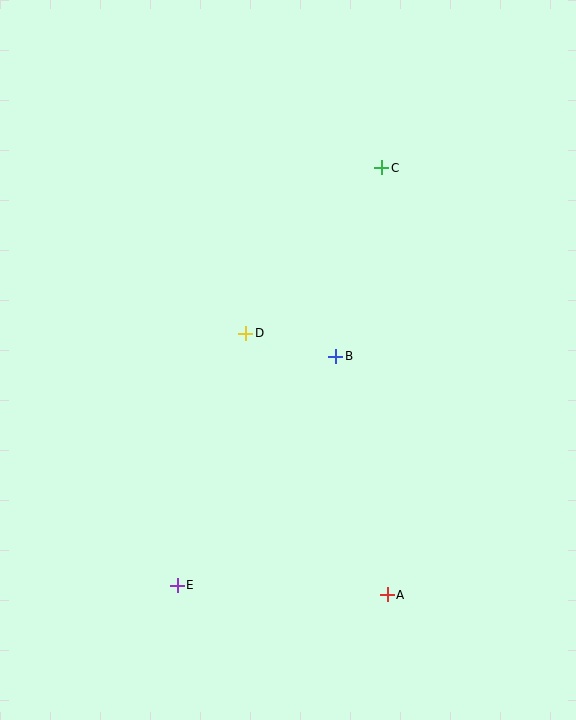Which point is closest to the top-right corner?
Point C is closest to the top-right corner.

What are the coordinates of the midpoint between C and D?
The midpoint between C and D is at (314, 250).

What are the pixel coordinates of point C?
Point C is at (382, 168).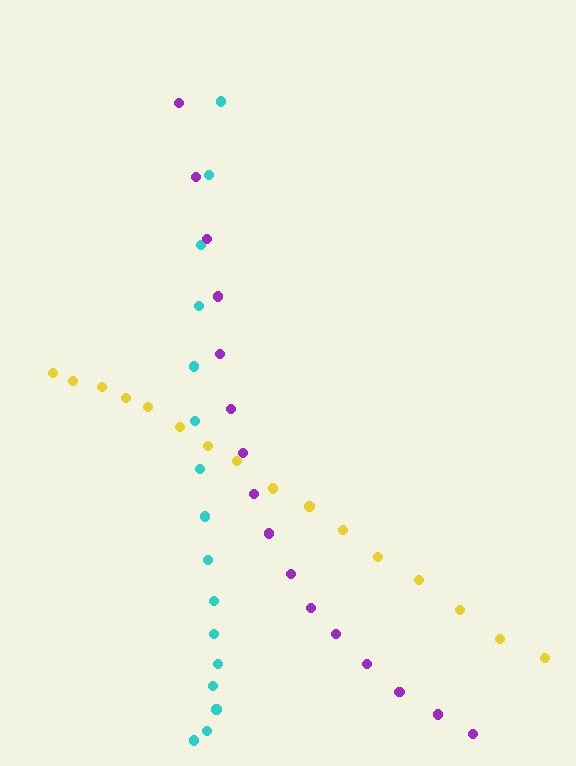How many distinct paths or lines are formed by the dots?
There are 3 distinct paths.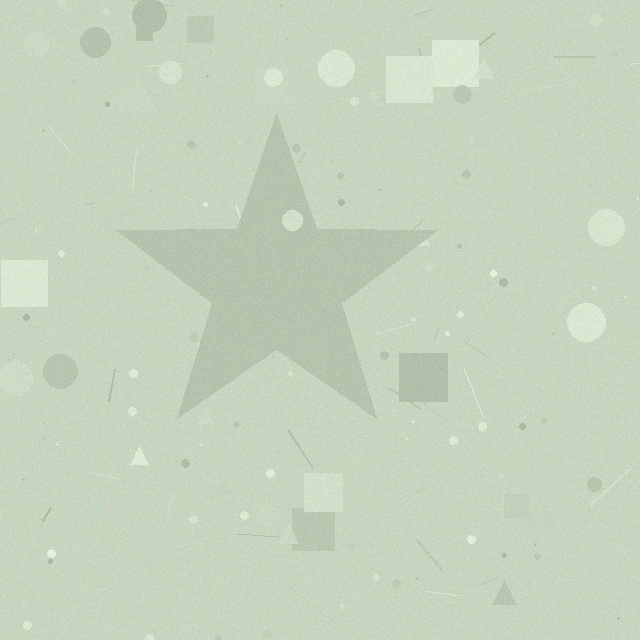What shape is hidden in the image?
A star is hidden in the image.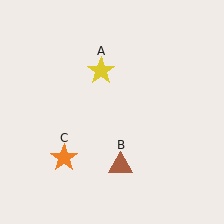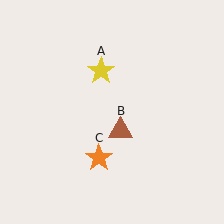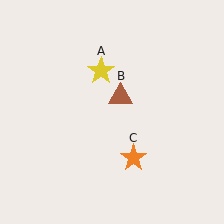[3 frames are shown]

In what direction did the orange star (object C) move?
The orange star (object C) moved right.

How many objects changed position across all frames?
2 objects changed position: brown triangle (object B), orange star (object C).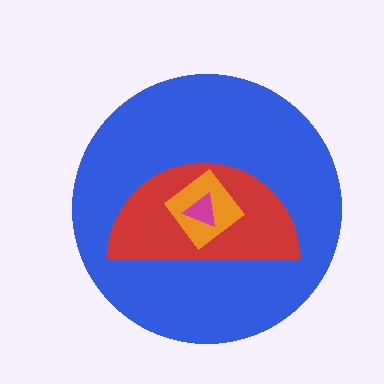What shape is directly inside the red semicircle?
The orange diamond.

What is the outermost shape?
The blue circle.